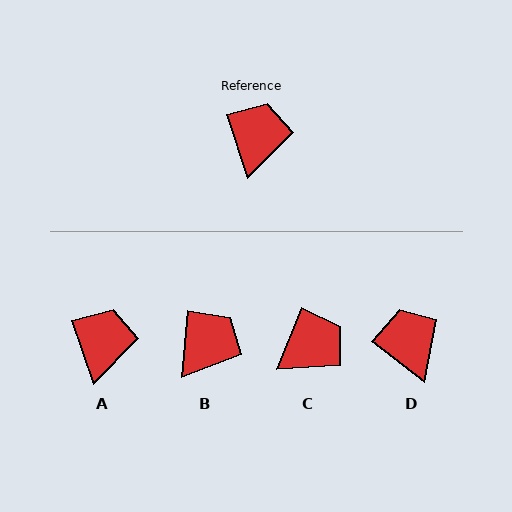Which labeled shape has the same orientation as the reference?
A.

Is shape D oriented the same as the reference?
No, it is off by about 34 degrees.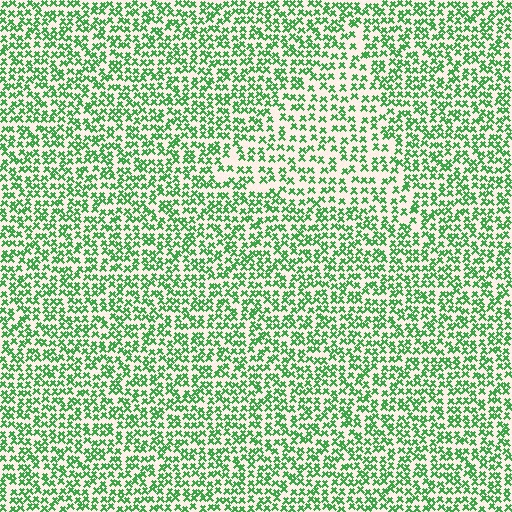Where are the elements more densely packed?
The elements are more densely packed outside the triangle boundary.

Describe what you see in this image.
The image contains small green elements arranged at two different densities. A triangle-shaped region is visible where the elements are less densely packed than the surrounding area.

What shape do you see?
I see a triangle.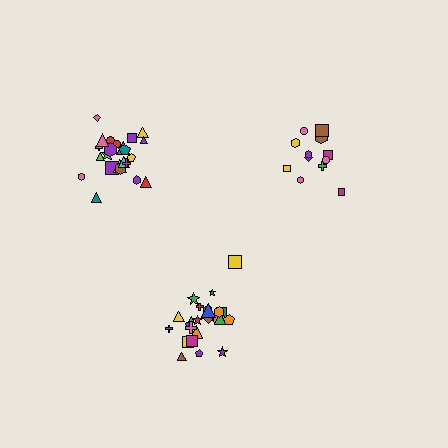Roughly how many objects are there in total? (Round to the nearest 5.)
Roughly 60 objects in total.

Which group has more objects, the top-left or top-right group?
The top-left group.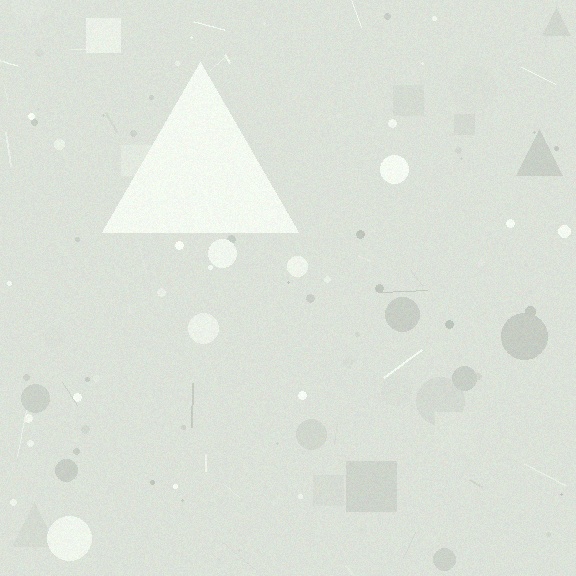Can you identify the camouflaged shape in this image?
The camouflaged shape is a triangle.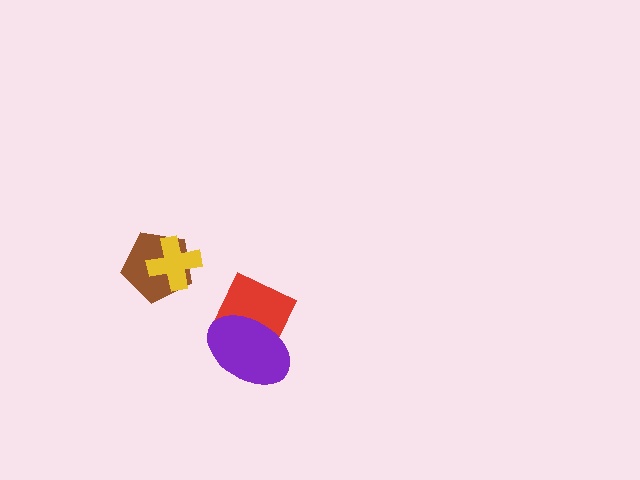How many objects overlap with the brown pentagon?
1 object overlaps with the brown pentagon.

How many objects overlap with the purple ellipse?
1 object overlaps with the purple ellipse.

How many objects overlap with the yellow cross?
1 object overlaps with the yellow cross.